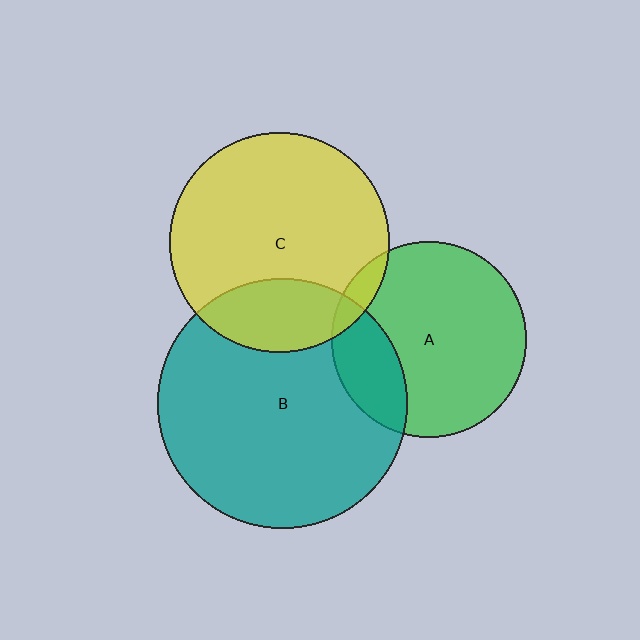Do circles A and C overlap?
Yes.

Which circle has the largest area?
Circle B (teal).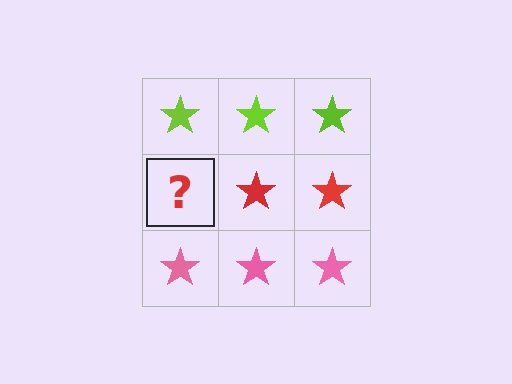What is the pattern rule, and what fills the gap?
The rule is that each row has a consistent color. The gap should be filled with a red star.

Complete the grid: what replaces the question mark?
The question mark should be replaced with a red star.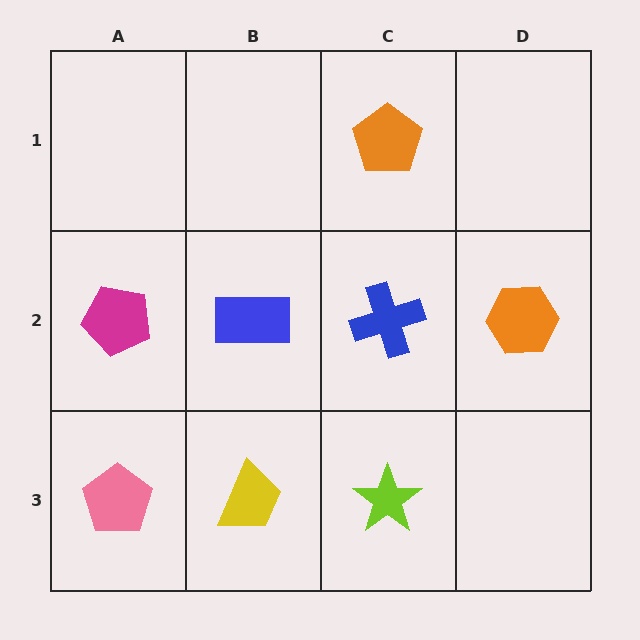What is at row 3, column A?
A pink pentagon.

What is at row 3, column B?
A yellow trapezoid.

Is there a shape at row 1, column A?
No, that cell is empty.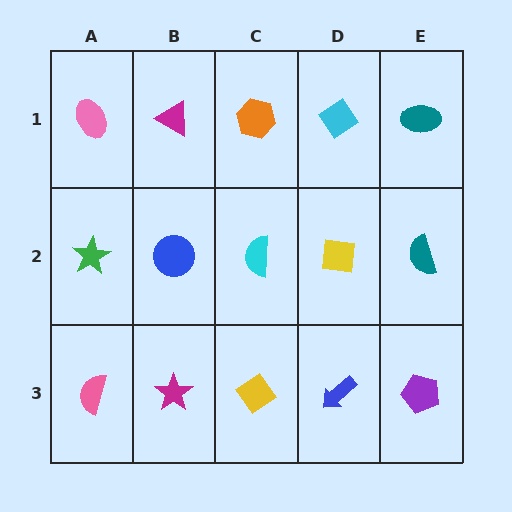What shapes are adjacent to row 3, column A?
A green star (row 2, column A), a magenta star (row 3, column B).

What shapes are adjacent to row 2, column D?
A cyan diamond (row 1, column D), a blue arrow (row 3, column D), a cyan semicircle (row 2, column C), a teal semicircle (row 2, column E).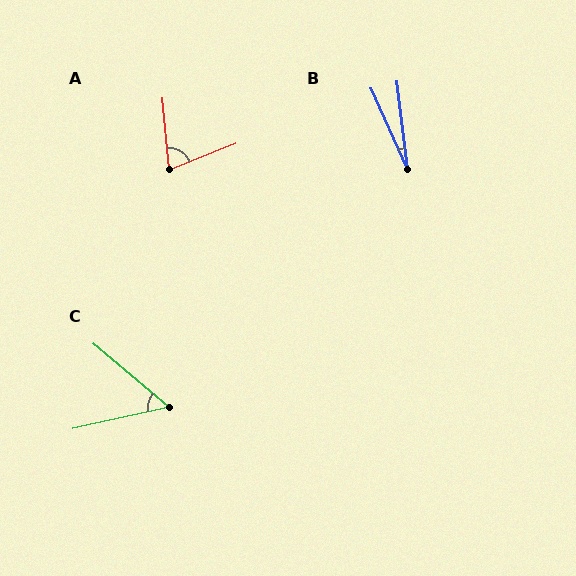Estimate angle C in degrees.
Approximately 52 degrees.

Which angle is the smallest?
B, at approximately 18 degrees.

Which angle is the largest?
A, at approximately 73 degrees.